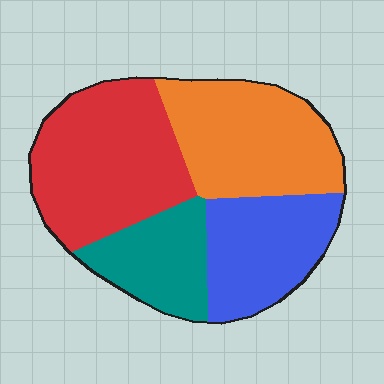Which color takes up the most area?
Red, at roughly 35%.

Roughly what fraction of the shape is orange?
Orange takes up about one quarter (1/4) of the shape.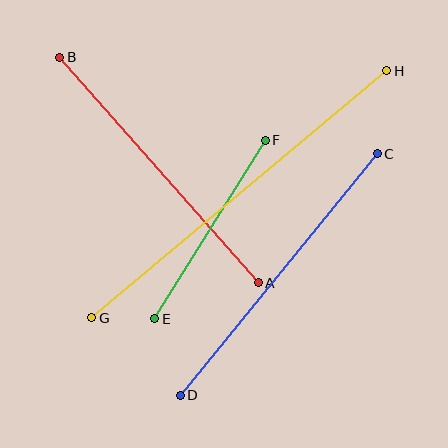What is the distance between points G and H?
The distance is approximately 385 pixels.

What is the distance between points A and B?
The distance is approximately 300 pixels.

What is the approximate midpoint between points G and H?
The midpoint is at approximately (239, 194) pixels.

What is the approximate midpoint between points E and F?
The midpoint is at approximately (210, 229) pixels.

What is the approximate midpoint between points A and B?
The midpoint is at approximately (159, 170) pixels.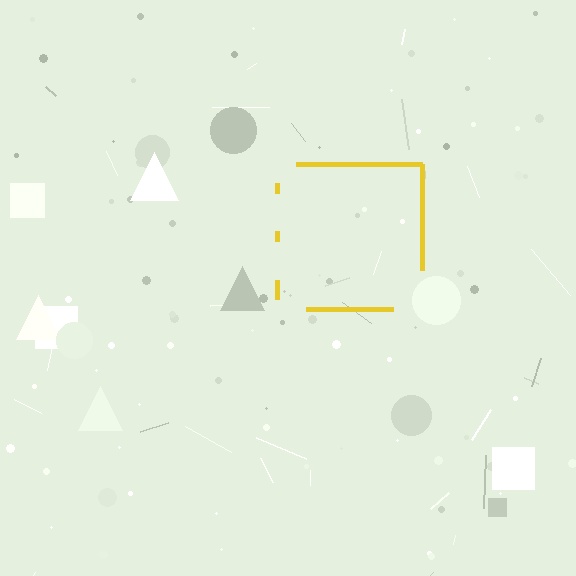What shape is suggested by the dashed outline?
The dashed outline suggests a square.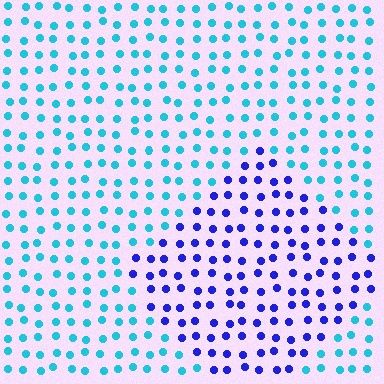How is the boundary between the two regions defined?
The boundary is defined purely by a slight shift in hue (about 53 degrees). Spacing, size, and orientation are identical on both sides.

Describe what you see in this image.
The image is filled with small cyan elements in a uniform arrangement. A diamond-shaped region is visible where the elements are tinted to a slightly different hue, forming a subtle color boundary.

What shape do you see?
I see a diamond.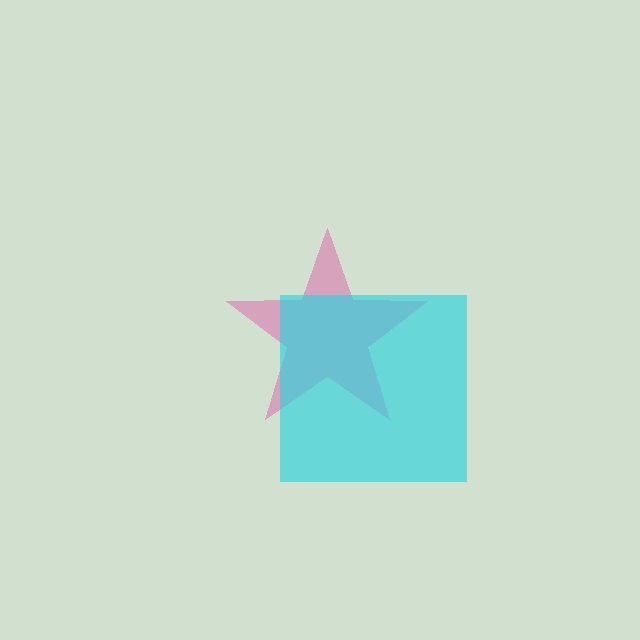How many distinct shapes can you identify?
There are 2 distinct shapes: a pink star, a cyan square.